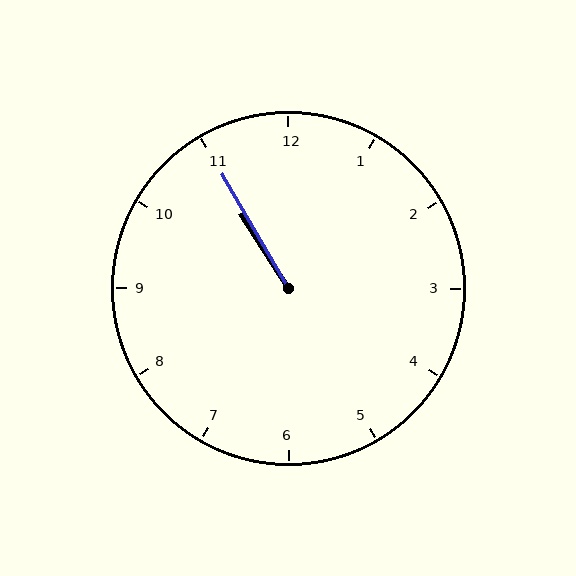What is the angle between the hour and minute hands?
Approximately 2 degrees.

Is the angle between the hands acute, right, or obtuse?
It is acute.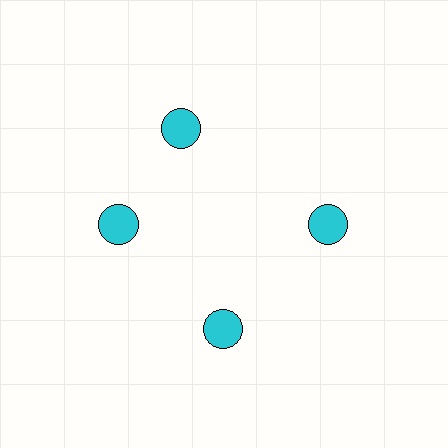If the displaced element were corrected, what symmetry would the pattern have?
It would have 4-fold rotational symmetry — the pattern would map onto itself every 90 degrees.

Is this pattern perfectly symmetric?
No. The 4 cyan circles are arranged in a ring, but one element near the 12 o'clock position is rotated out of alignment along the ring, breaking the 4-fold rotational symmetry.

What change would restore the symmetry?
The symmetry would be restored by rotating it back into even spacing with its neighbors so that all 4 circles sit at equal angles and equal distance from the center.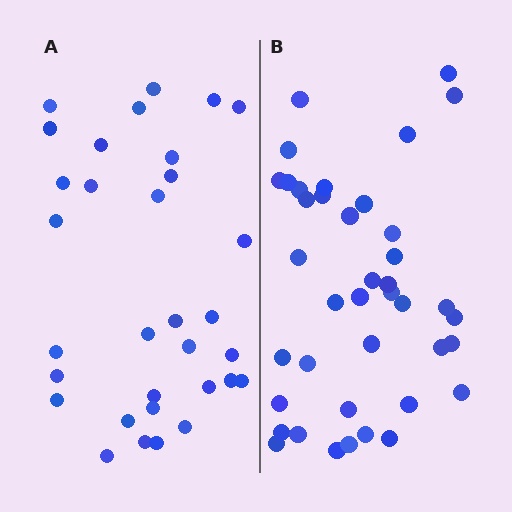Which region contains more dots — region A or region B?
Region B (the right region) has more dots.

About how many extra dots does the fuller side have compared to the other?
Region B has roughly 8 or so more dots than region A.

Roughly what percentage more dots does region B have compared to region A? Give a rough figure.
About 25% more.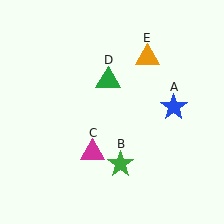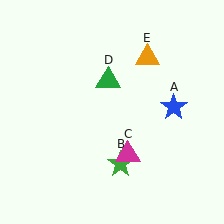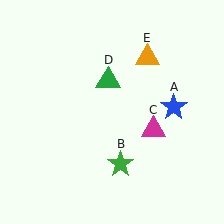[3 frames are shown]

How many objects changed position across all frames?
1 object changed position: magenta triangle (object C).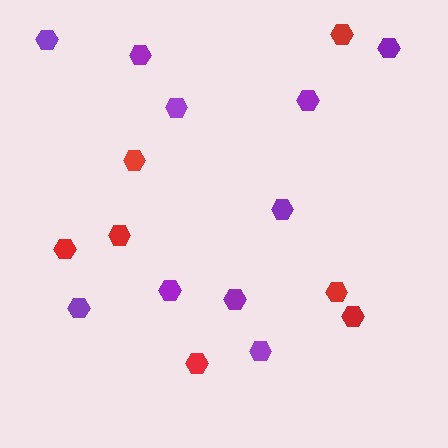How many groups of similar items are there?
There are 2 groups: one group of red hexagons (7) and one group of purple hexagons (10).